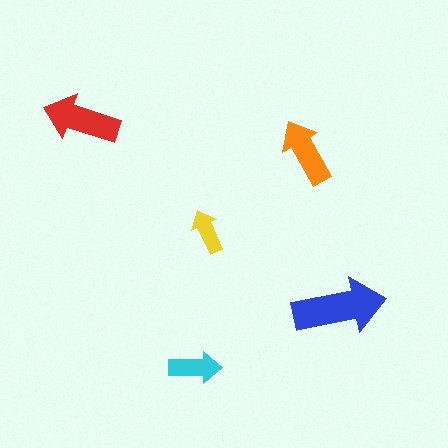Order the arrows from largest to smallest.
the blue one, the red one, the orange one, the cyan one, the yellow one.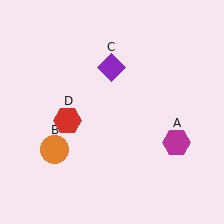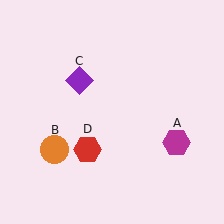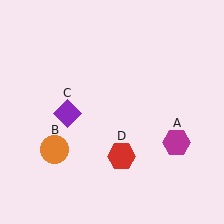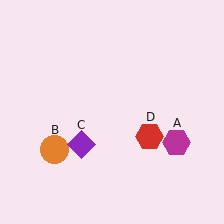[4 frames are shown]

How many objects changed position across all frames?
2 objects changed position: purple diamond (object C), red hexagon (object D).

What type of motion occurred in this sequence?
The purple diamond (object C), red hexagon (object D) rotated counterclockwise around the center of the scene.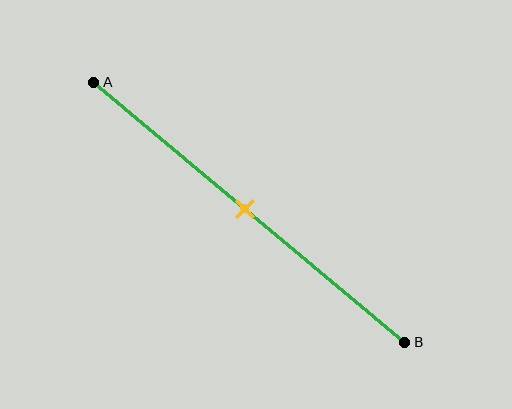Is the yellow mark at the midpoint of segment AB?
Yes, the mark is approximately at the midpoint.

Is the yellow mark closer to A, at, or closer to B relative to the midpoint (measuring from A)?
The yellow mark is approximately at the midpoint of segment AB.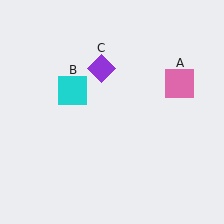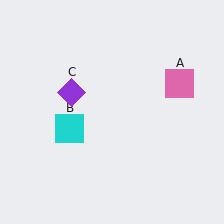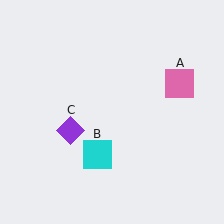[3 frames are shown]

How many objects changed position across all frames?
2 objects changed position: cyan square (object B), purple diamond (object C).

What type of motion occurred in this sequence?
The cyan square (object B), purple diamond (object C) rotated counterclockwise around the center of the scene.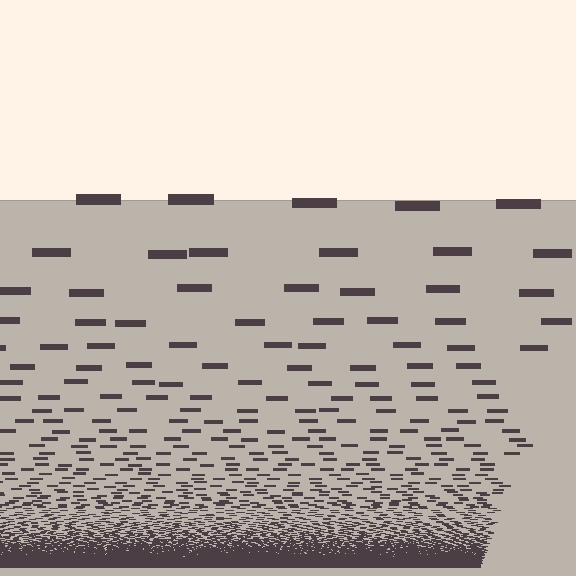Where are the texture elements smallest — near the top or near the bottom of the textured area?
Near the bottom.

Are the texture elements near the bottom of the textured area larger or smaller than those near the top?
Smaller. The gradient is inverted — elements near the bottom are smaller and denser.